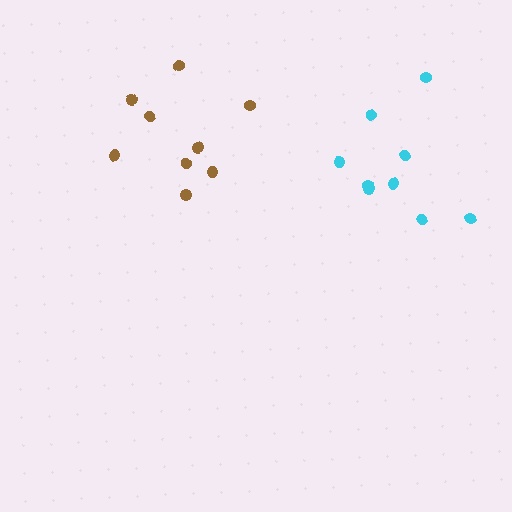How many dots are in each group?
Group 1: 9 dots, Group 2: 9 dots (18 total).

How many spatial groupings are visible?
There are 2 spatial groupings.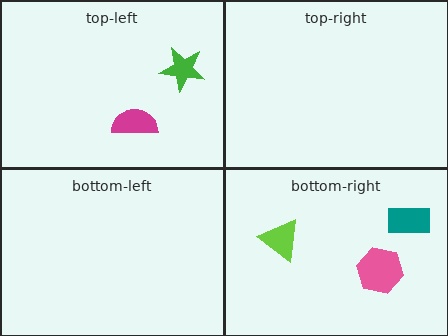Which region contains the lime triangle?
The bottom-right region.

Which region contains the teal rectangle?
The bottom-right region.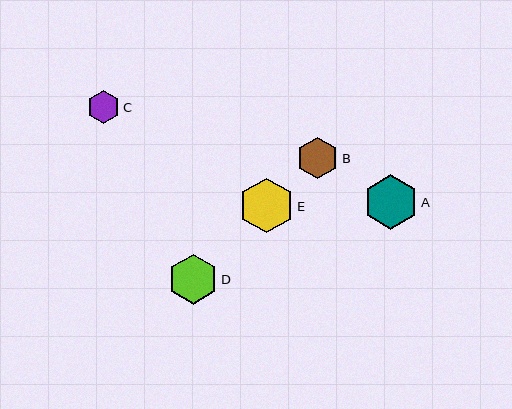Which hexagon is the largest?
Hexagon A is the largest with a size of approximately 55 pixels.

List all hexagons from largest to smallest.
From largest to smallest: A, E, D, B, C.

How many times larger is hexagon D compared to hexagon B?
Hexagon D is approximately 1.2 times the size of hexagon B.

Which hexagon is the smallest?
Hexagon C is the smallest with a size of approximately 33 pixels.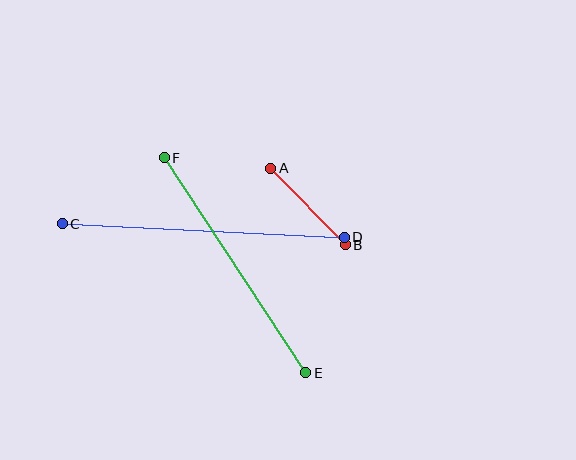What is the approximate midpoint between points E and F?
The midpoint is at approximately (235, 265) pixels.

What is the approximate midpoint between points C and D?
The midpoint is at approximately (203, 231) pixels.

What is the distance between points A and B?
The distance is approximately 107 pixels.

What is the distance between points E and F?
The distance is approximately 257 pixels.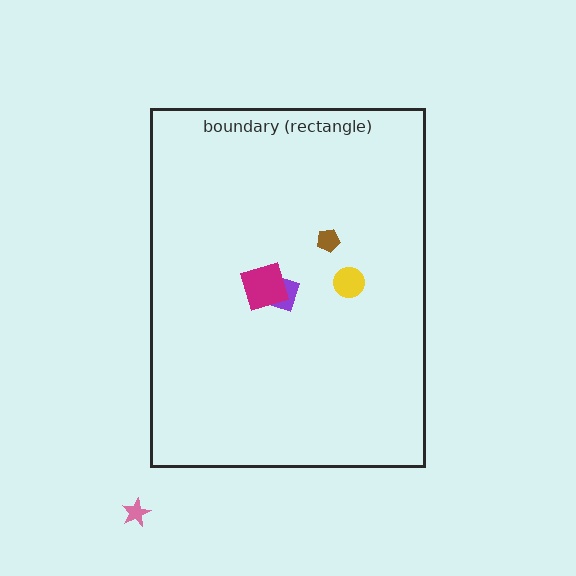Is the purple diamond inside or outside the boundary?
Inside.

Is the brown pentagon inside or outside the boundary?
Inside.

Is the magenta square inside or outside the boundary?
Inside.